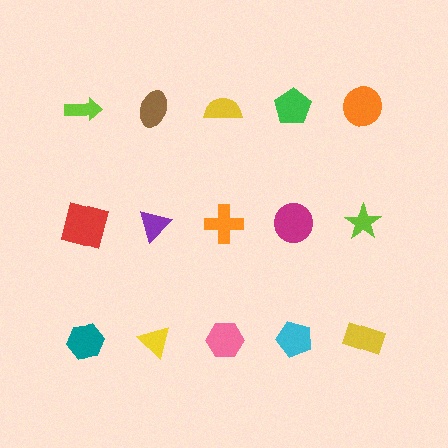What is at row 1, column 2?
A brown ellipse.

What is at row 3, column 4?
A cyan pentagon.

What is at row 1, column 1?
A lime arrow.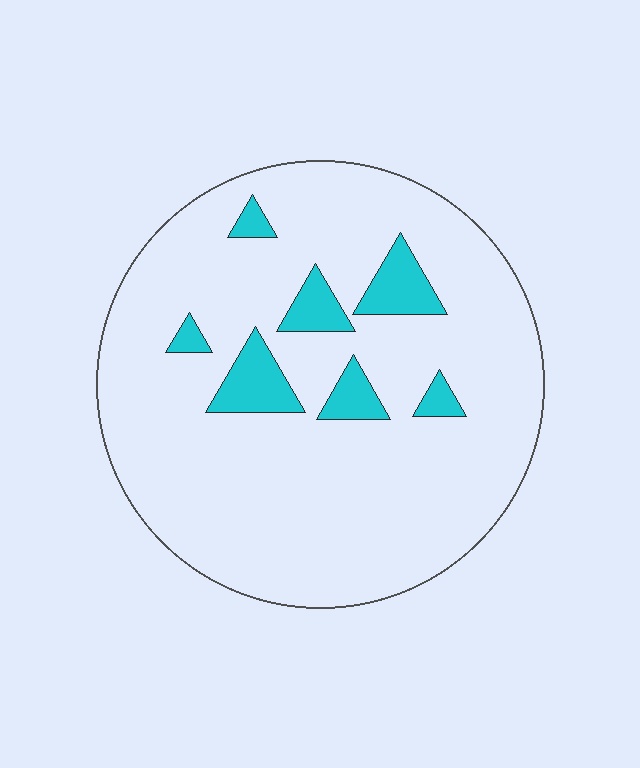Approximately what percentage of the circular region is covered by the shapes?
Approximately 10%.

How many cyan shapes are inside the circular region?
7.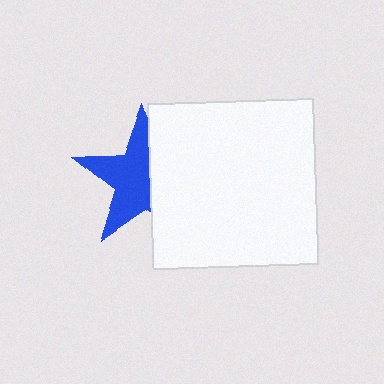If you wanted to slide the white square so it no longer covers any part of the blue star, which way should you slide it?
Slide it right — that is the most direct way to separate the two shapes.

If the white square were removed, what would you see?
You would see the complete blue star.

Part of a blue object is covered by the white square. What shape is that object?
It is a star.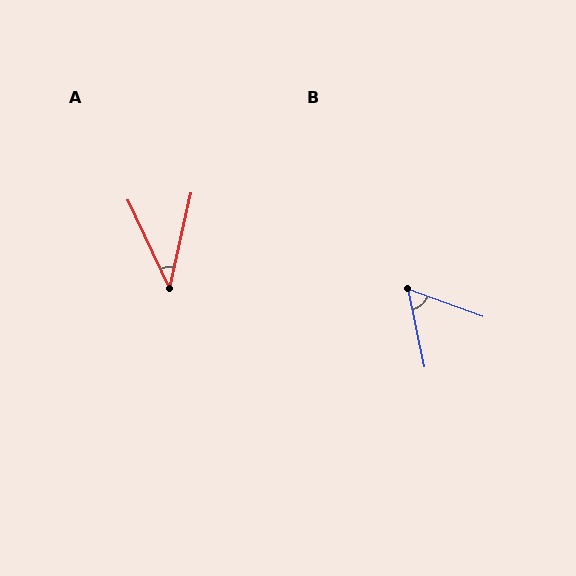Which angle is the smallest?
A, at approximately 38 degrees.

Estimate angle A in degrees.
Approximately 38 degrees.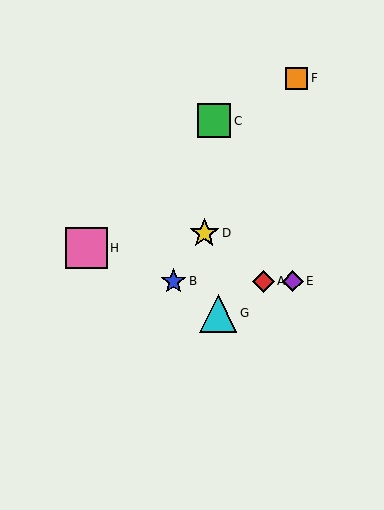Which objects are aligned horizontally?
Objects A, B, E are aligned horizontally.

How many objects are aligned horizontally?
3 objects (A, B, E) are aligned horizontally.